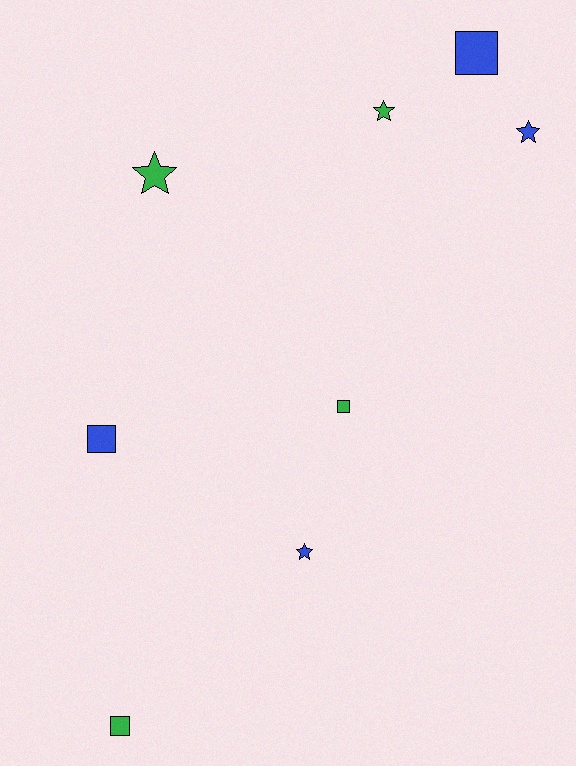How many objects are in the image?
There are 8 objects.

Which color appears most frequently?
Green, with 4 objects.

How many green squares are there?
There are 2 green squares.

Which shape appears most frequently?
Star, with 4 objects.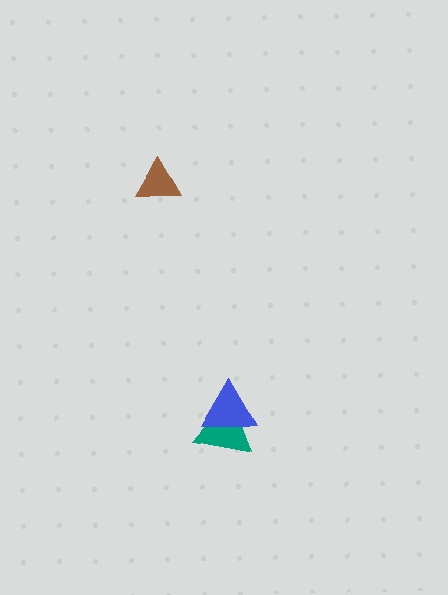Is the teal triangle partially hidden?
Yes, it is partially covered by another shape.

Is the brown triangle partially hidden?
No, no other shape covers it.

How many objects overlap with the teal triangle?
1 object overlaps with the teal triangle.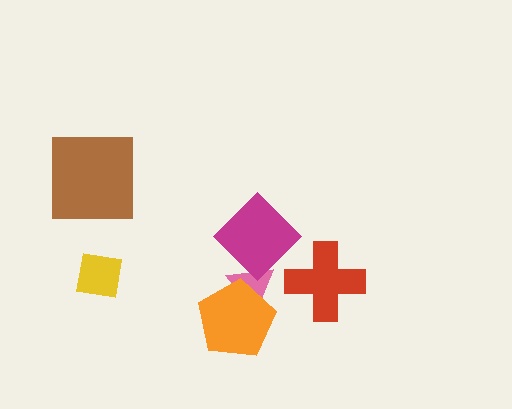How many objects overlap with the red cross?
0 objects overlap with the red cross.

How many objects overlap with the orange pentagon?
1 object overlaps with the orange pentagon.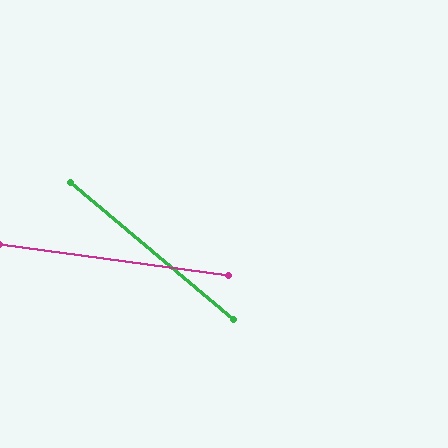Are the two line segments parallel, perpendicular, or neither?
Neither parallel nor perpendicular — they differ by about 32°.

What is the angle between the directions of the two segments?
Approximately 32 degrees.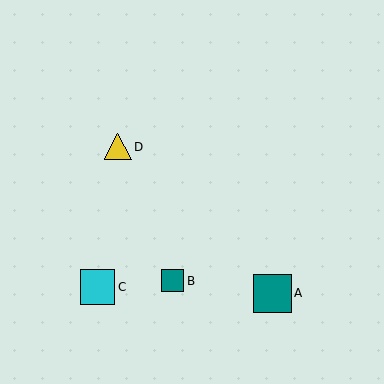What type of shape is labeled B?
Shape B is a teal square.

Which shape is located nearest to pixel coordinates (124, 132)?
The yellow triangle (labeled D) at (118, 147) is nearest to that location.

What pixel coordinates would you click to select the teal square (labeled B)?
Click at (173, 281) to select the teal square B.